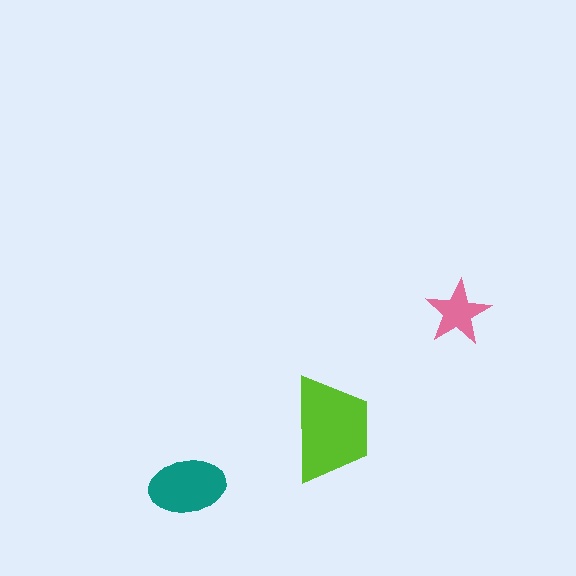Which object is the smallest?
The pink star.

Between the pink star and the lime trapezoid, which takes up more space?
The lime trapezoid.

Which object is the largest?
The lime trapezoid.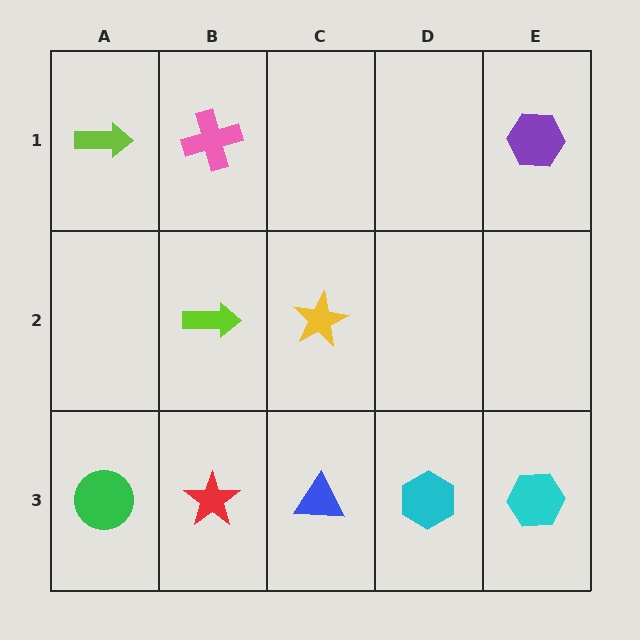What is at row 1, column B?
A pink cross.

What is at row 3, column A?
A green circle.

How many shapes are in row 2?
2 shapes.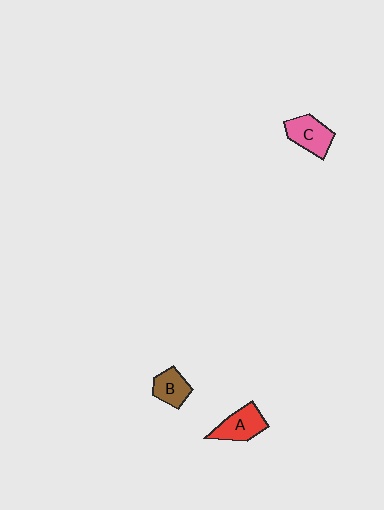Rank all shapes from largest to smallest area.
From largest to smallest: A (red), C (pink), B (brown).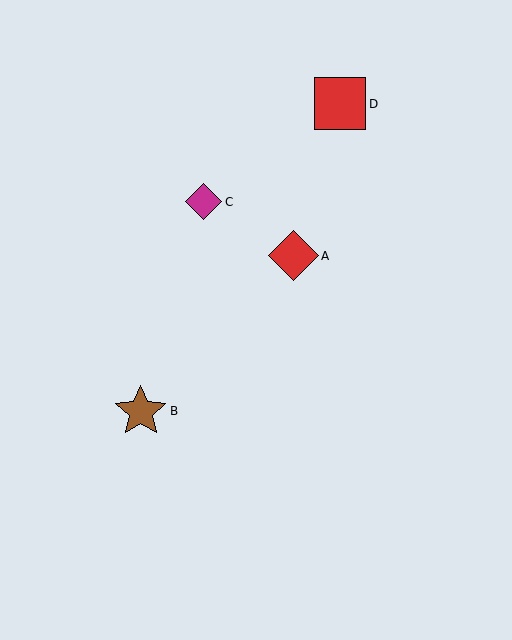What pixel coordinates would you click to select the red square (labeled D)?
Click at (340, 104) to select the red square D.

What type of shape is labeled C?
Shape C is a magenta diamond.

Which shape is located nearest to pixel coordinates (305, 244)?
The red diamond (labeled A) at (293, 256) is nearest to that location.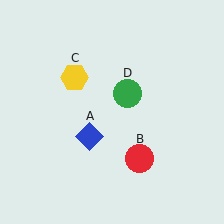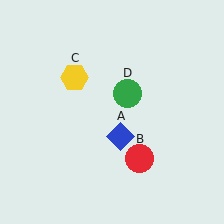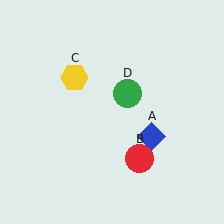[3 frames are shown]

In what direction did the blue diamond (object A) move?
The blue diamond (object A) moved right.